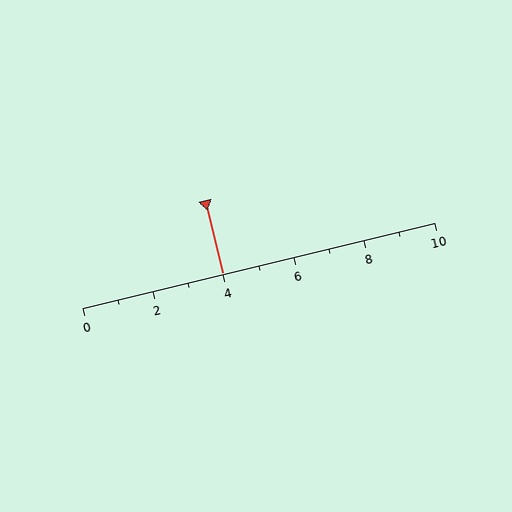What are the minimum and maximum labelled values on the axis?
The axis runs from 0 to 10.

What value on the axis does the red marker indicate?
The marker indicates approximately 4.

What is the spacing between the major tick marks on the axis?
The major ticks are spaced 2 apart.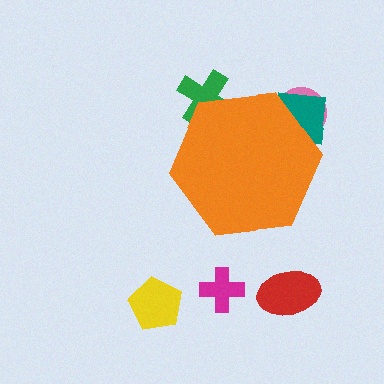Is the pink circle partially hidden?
Yes, the pink circle is partially hidden behind the orange hexagon.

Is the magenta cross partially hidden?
No, the magenta cross is fully visible.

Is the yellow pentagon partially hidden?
No, the yellow pentagon is fully visible.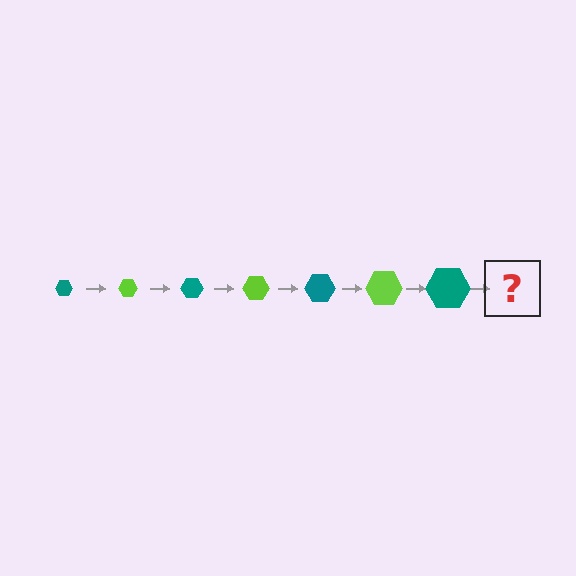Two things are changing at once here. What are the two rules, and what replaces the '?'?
The two rules are that the hexagon grows larger each step and the color cycles through teal and lime. The '?' should be a lime hexagon, larger than the previous one.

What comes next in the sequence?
The next element should be a lime hexagon, larger than the previous one.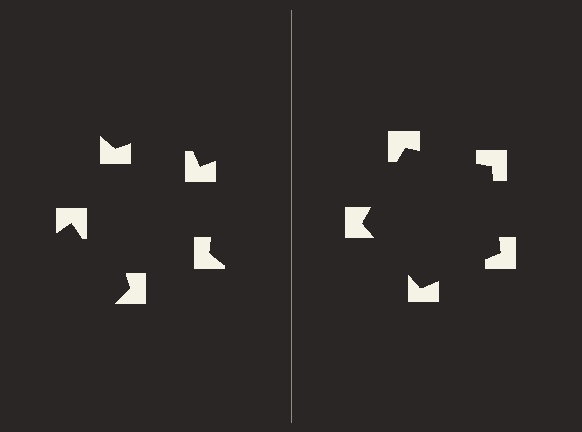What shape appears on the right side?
An illusory pentagon.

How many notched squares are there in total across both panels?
10 — 5 on each side.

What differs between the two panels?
The notched squares are positioned identically on both sides; only the wedge orientations differ. On the right they align to a pentagon; on the left they are misaligned.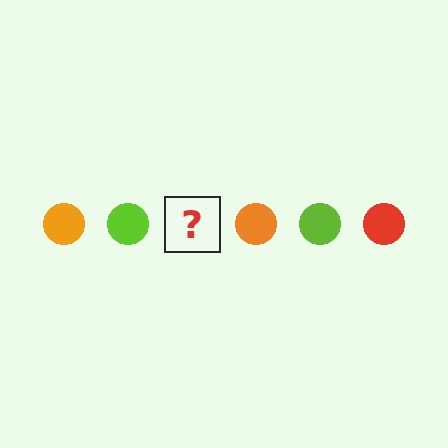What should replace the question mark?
The question mark should be replaced with a red circle.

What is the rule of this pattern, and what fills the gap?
The rule is that the pattern cycles through orange, lime, red circles. The gap should be filled with a red circle.